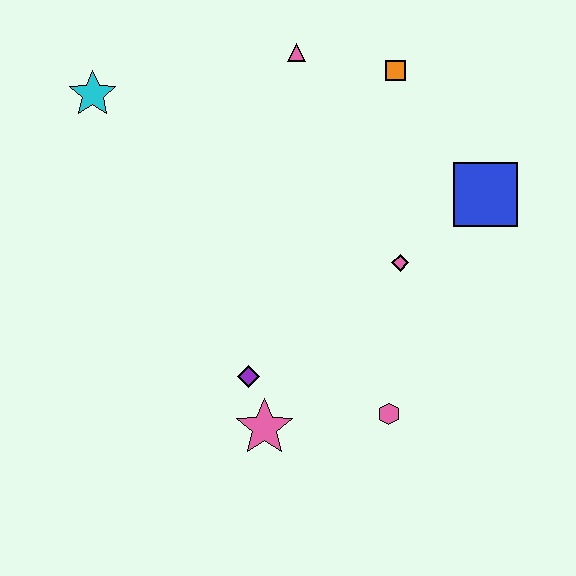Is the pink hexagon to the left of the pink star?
No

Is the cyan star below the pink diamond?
No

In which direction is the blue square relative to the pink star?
The blue square is above the pink star.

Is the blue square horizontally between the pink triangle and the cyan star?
No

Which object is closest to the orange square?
The pink triangle is closest to the orange square.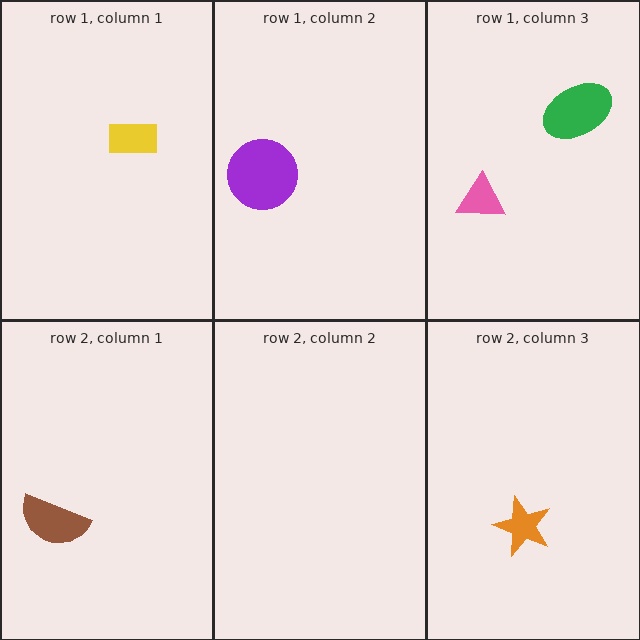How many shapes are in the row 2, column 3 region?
1.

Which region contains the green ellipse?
The row 1, column 3 region.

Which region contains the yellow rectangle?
The row 1, column 1 region.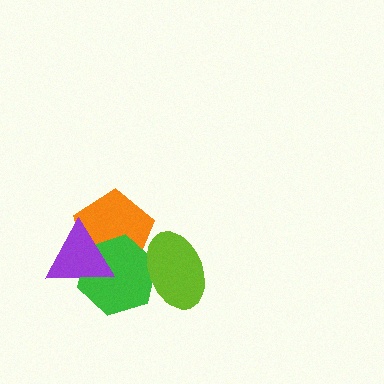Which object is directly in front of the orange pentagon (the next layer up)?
The green hexagon is directly in front of the orange pentagon.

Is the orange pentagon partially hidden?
Yes, it is partially covered by another shape.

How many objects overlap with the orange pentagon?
3 objects overlap with the orange pentagon.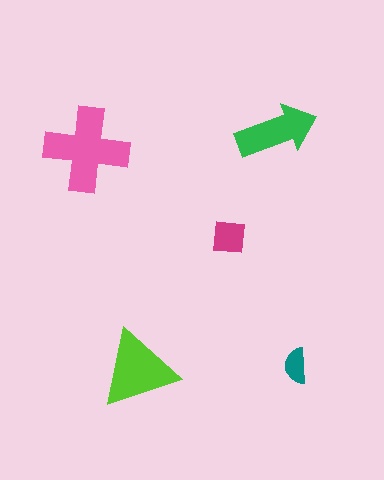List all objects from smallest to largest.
The teal semicircle, the magenta square, the green arrow, the lime triangle, the pink cross.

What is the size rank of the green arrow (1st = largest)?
3rd.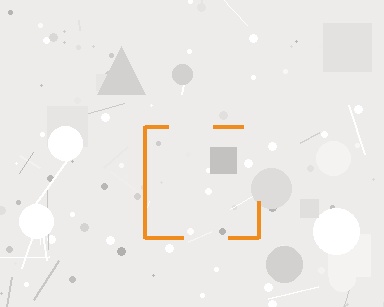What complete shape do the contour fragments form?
The contour fragments form a square.